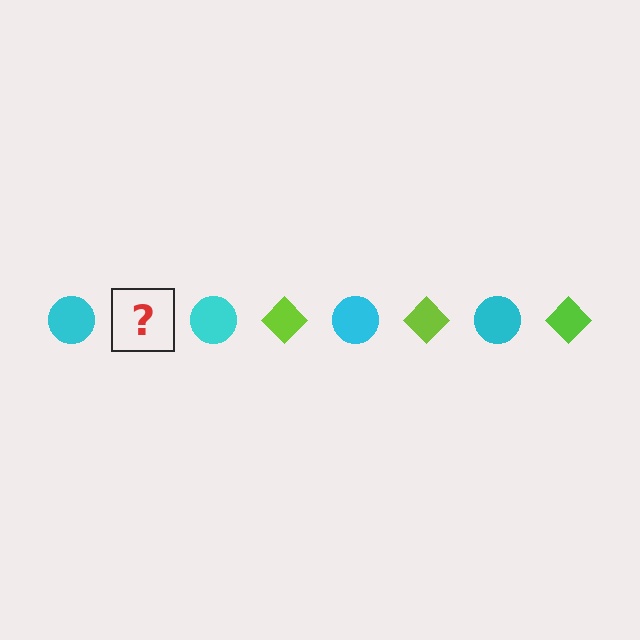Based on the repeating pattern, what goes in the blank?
The blank should be a lime diamond.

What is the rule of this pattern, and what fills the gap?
The rule is that the pattern alternates between cyan circle and lime diamond. The gap should be filled with a lime diamond.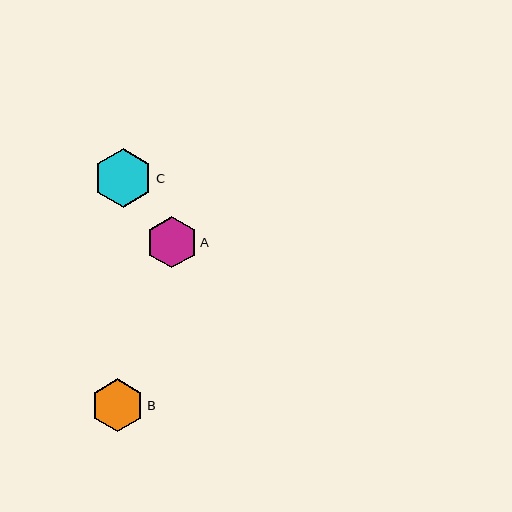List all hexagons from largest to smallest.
From largest to smallest: C, B, A.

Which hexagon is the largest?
Hexagon C is the largest with a size of approximately 59 pixels.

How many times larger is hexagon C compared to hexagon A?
Hexagon C is approximately 1.2 times the size of hexagon A.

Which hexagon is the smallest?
Hexagon A is the smallest with a size of approximately 51 pixels.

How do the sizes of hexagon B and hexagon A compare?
Hexagon B and hexagon A are approximately the same size.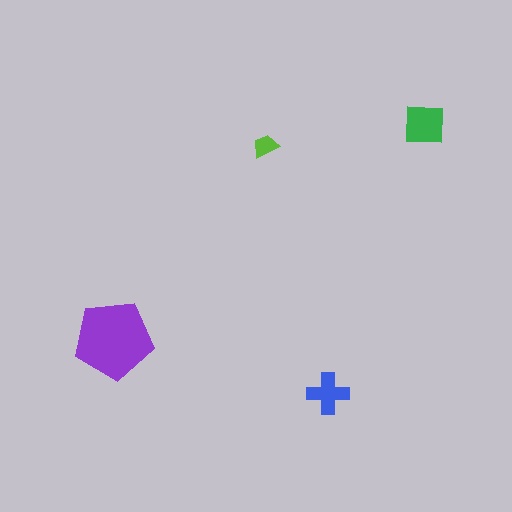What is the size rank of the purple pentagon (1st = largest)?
1st.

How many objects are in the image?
There are 4 objects in the image.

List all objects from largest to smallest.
The purple pentagon, the green square, the blue cross, the lime trapezoid.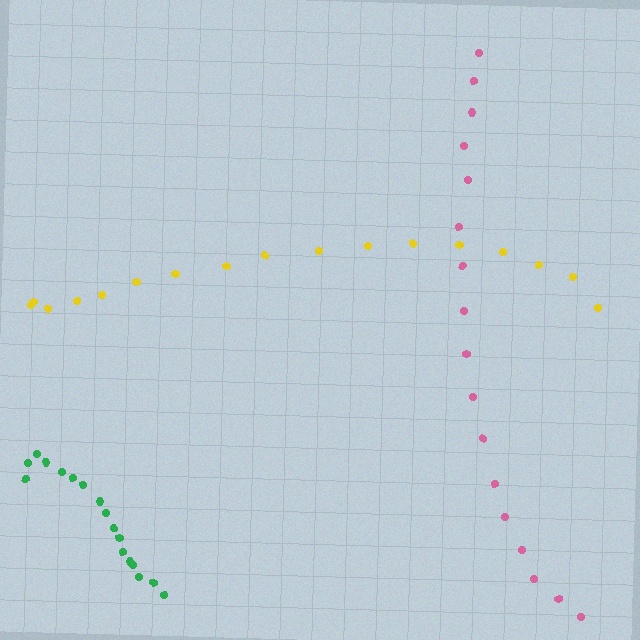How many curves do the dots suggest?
There are 3 distinct paths.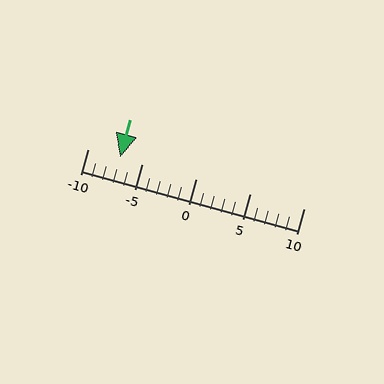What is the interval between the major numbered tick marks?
The major tick marks are spaced 5 units apart.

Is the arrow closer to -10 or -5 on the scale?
The arrow is closer to -5.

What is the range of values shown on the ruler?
The ruler shows values from -10 to 10.